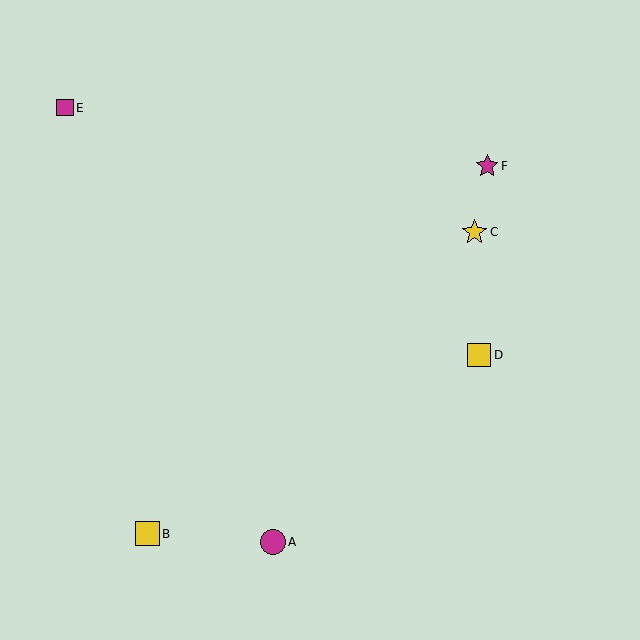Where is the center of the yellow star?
The center of the yellow star is at (474, 232).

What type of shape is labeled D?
Shape D is a yellow square.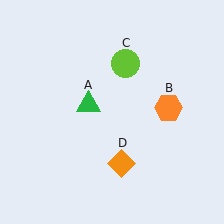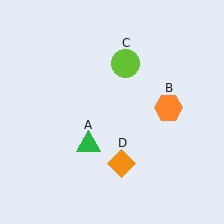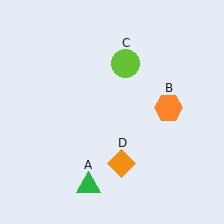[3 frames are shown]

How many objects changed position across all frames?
1 object changed position: green triangle (object A).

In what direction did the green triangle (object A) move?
The green triangle (object A) moved down.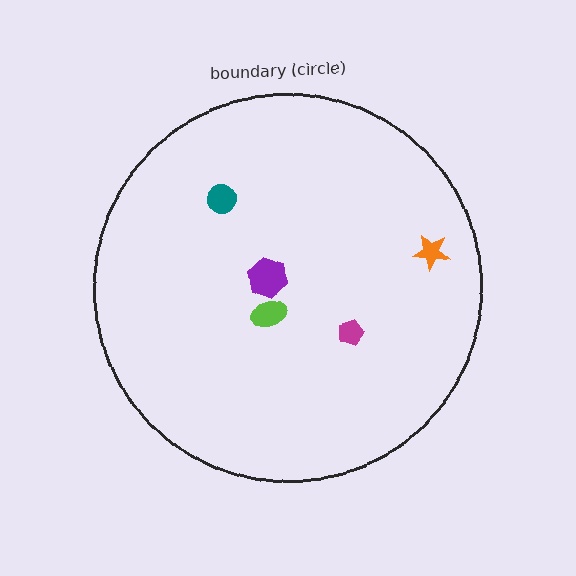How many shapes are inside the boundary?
5 inside, 0 outside.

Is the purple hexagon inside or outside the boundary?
Inside.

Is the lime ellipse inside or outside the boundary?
Inside.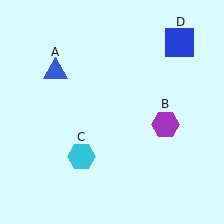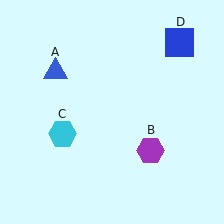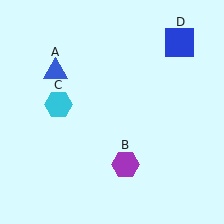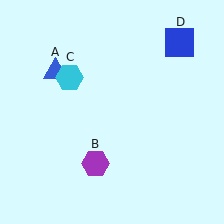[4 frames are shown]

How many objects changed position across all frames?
2 objects changed position: purple hexagon (object B), cyan hexagon (object C).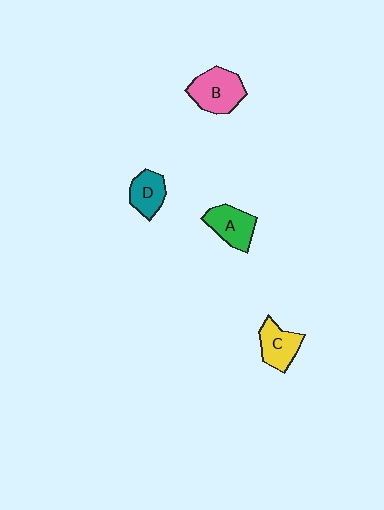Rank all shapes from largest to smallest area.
From largest to smallest: B (pink), A (green), C (yellow), D (teal).